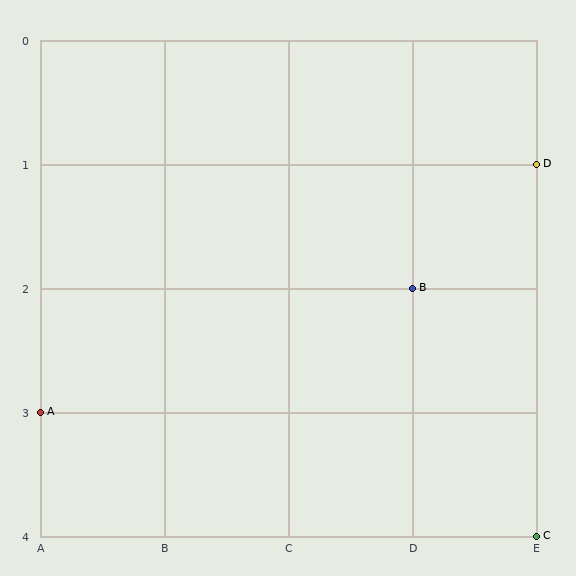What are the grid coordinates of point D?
Point D is at grid coordinates (E, 1).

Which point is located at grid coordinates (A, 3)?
Point A is at (A, 3).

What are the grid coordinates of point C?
Point C is at grid coordinates (E, 4).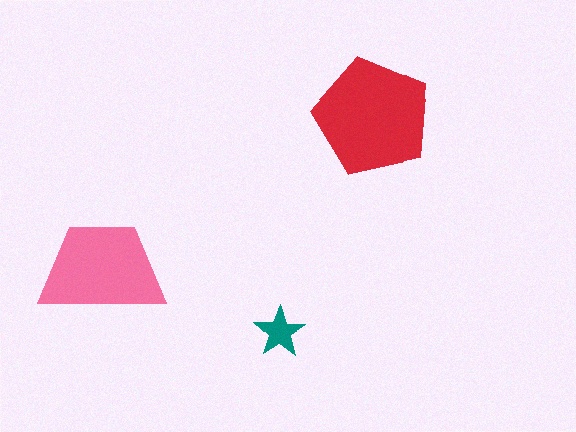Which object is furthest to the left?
The pink trapezoid is leftmost.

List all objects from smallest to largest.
The teal star, the pink trapezoid, the red pentagon.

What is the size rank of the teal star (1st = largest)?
3rd.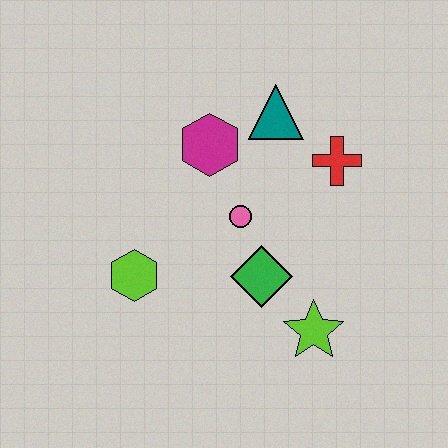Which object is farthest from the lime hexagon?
The red cross is farthest from the lime hexagon.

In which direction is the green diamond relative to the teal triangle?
The green diamond is below the teal triangle.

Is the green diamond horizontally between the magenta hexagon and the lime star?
Yes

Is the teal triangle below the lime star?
No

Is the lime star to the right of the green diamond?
Yes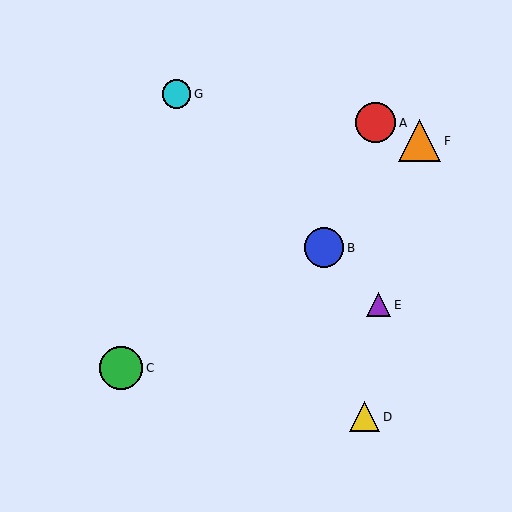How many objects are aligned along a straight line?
3 objects (B, E, G) are aligned along a straight line.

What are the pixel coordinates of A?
Object A is at (376, 123).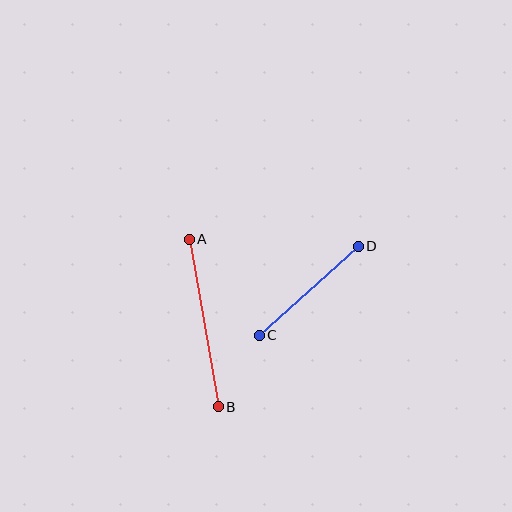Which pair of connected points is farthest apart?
Points A and B are farthest apart.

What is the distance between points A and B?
The distance is approximately 170 pixels.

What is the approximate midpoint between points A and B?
The midpoint is at approximately (204, 323) pixels.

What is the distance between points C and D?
The distance is approximately 133 pixels.